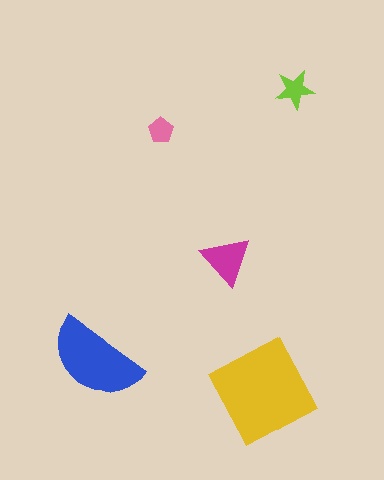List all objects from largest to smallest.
The yellow diamond, the blue semicircle, the magenta triangle, the lime star, the pink pentagon.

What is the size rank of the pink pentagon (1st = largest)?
5th.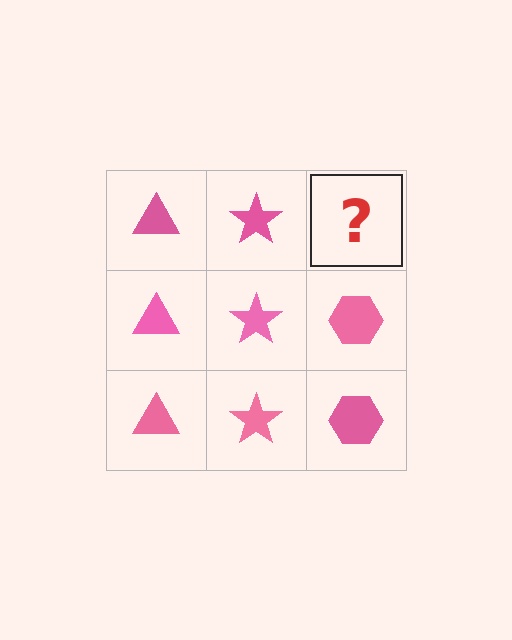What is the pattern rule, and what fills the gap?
The rule is that each column has a consistent shape. The gap should be filled with a pink hexagon.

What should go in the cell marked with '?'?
The missing cell should contain a pink hexagon.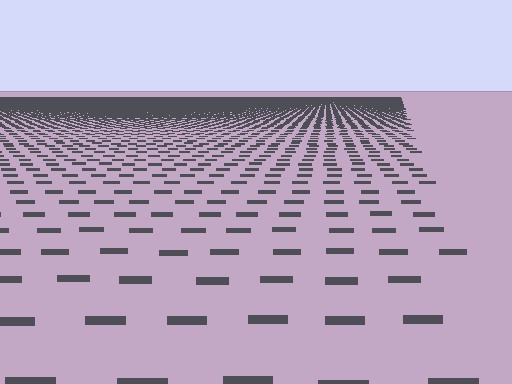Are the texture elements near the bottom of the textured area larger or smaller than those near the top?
Larger. Near the bottom, elements are closer to the viewer and appear at a bigger on-screen size.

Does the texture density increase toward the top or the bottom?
Density increases toward the top.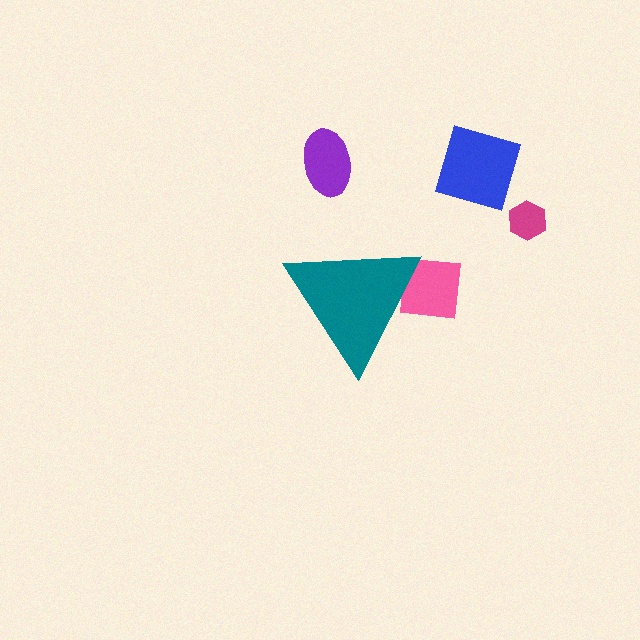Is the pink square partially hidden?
Yes, the pink square is partially hidden behind the teal triangle.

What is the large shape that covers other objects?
A teal triangle.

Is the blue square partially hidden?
No, the blue square is fully visible.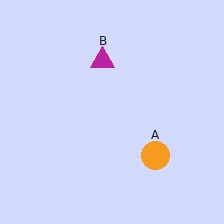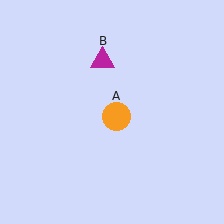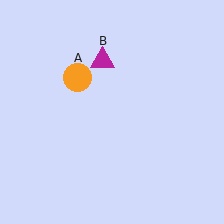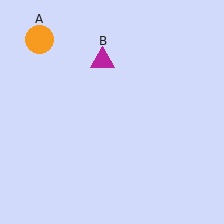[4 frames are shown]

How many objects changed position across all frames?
1 object changed position: orange circle (object A).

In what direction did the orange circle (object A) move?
The orange circle (object A) moved up and to the left.